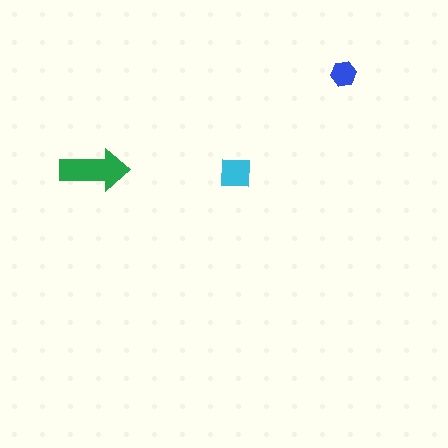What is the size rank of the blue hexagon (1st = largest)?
3rd.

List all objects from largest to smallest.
The green arrow, the cyan square, the blue hexagon.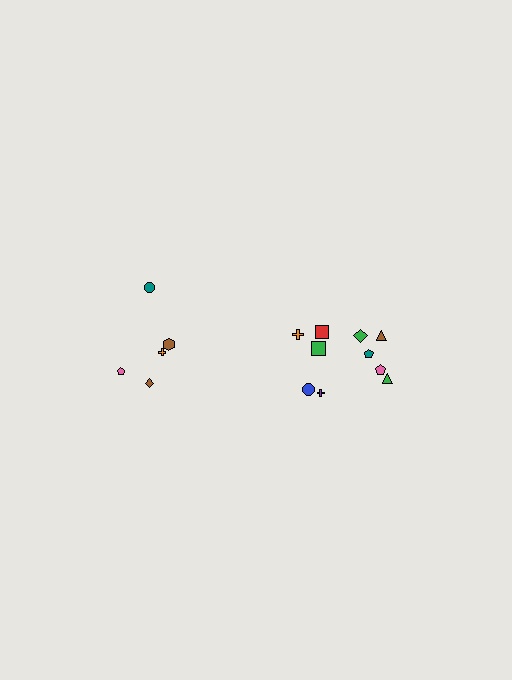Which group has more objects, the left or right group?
The right group.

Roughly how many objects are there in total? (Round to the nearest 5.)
Roughly 15 objects in total.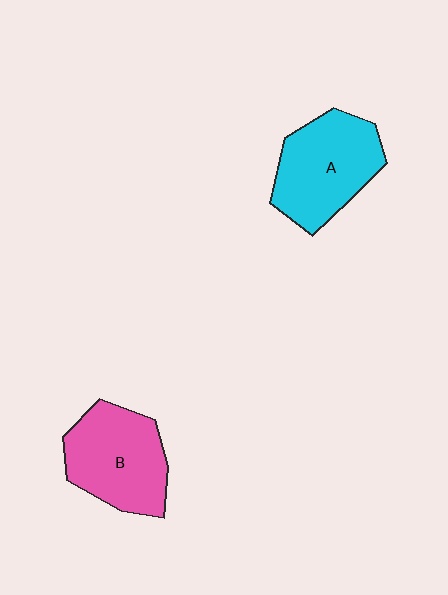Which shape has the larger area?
Shape A (cyan).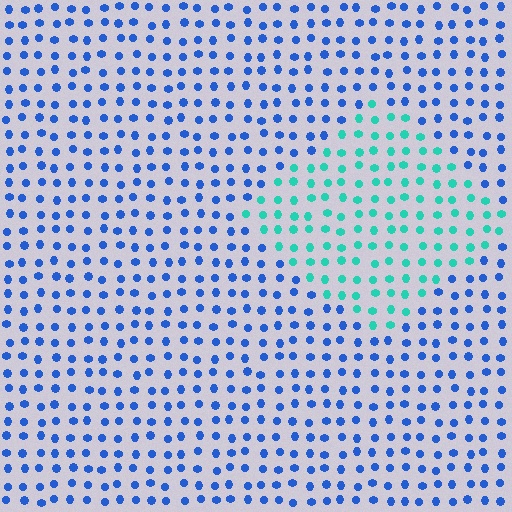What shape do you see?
I see a diamond.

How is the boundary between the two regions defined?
The boundary is defined purely by a slight shift in hue (about 52 degrees). Spacing, size, and orientation are identical on both sides.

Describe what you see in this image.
The image is filled with small blue elements in a uniform arrangement. A diamond-shaped region is visible where the elements are tinted to a slightly different hue, forming a subtle color boundary.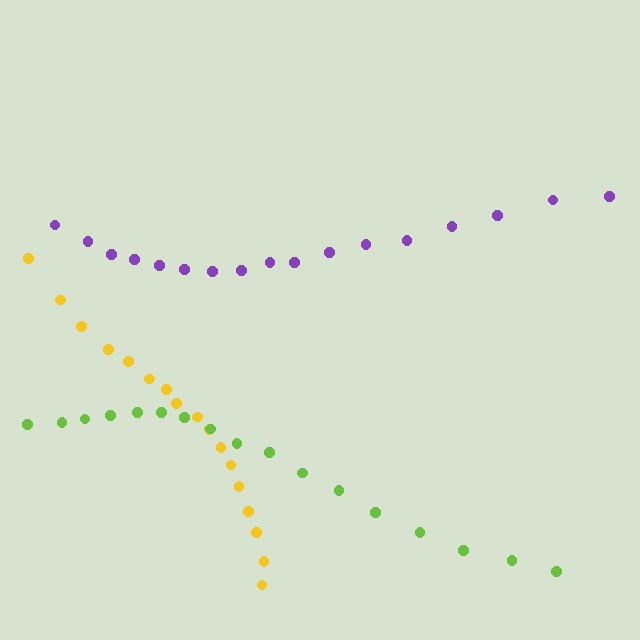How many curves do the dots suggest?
There are 3 distinct paths.